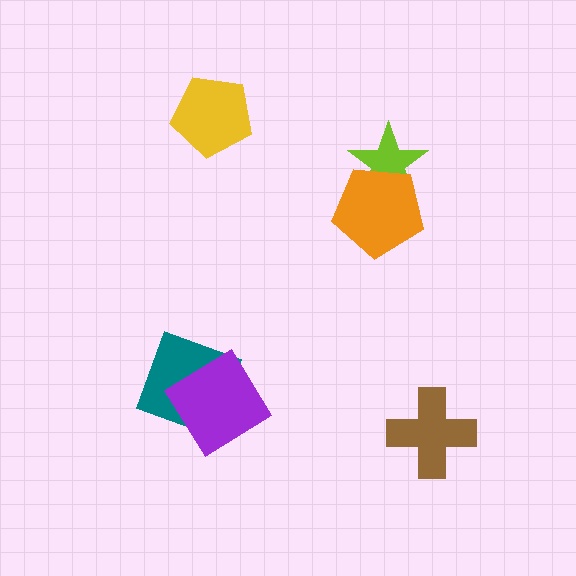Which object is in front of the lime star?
The orange pentagon is in front of the lime star.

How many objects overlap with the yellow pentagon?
0 objects overlap with the yellow pentagon.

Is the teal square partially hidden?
Yes, it is partially covered by another shape.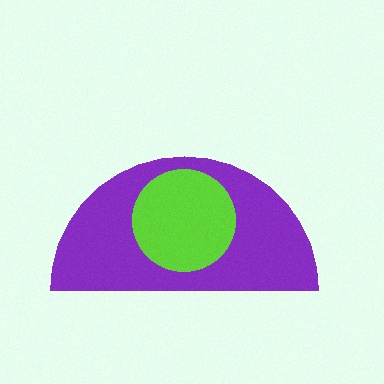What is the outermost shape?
The purple semicircle.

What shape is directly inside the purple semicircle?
The lime circle.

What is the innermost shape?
The lime circle.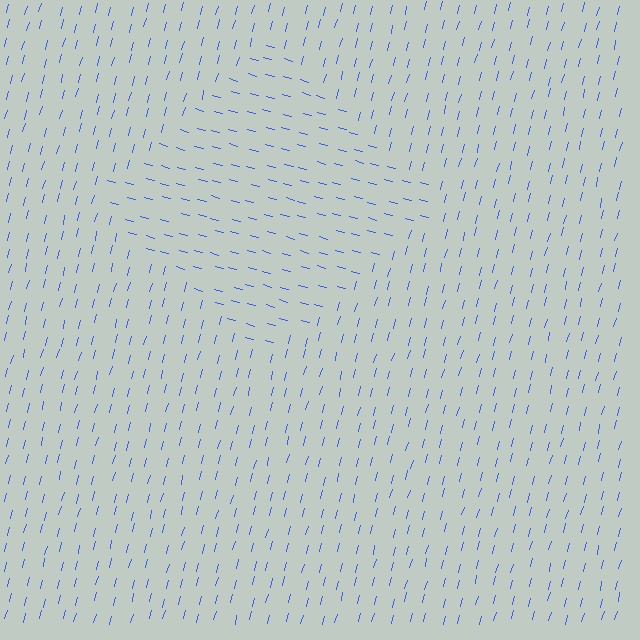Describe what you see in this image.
The image is filled with small blue line segments. A diamond region in the image has lines oriented differently from the surrounding lines, creating a visible texture boundary.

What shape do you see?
I see a diamond.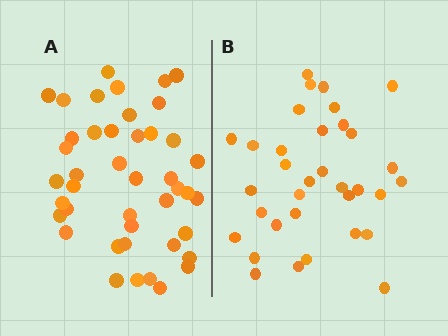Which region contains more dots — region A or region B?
Region A (the left region) has more dots.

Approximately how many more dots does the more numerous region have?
Region A has roughly 8 or so more dots than region B.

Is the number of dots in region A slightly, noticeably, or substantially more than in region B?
Region A has noticeably more, but not dramatically so. The ratio is roughly 1.3 to 1.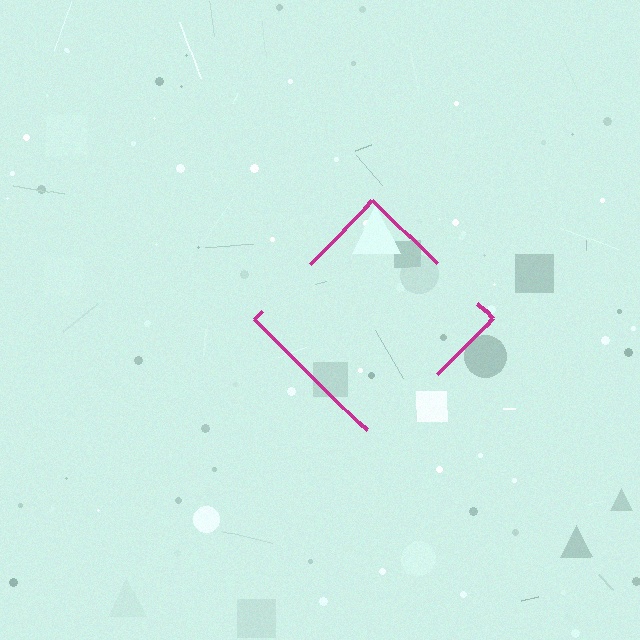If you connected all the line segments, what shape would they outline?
They would outline a diamond.